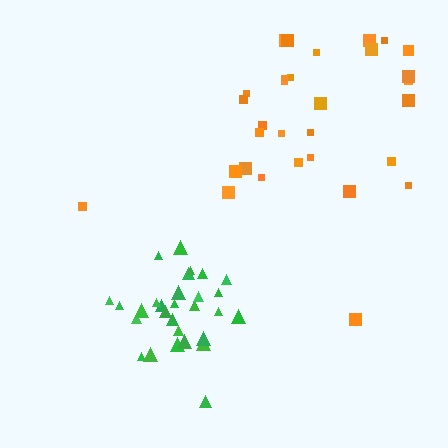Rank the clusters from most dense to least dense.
green, orange.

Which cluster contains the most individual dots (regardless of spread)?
Orange (31).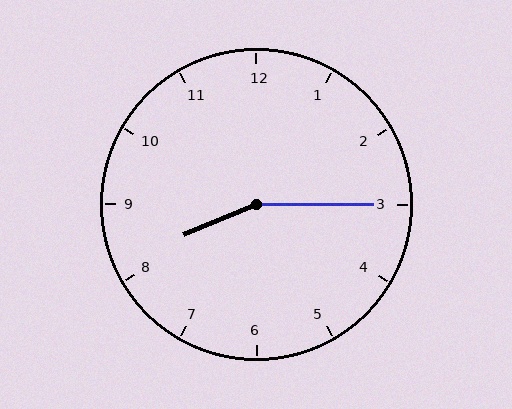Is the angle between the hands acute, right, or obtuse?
It is obtuse.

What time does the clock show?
8:15.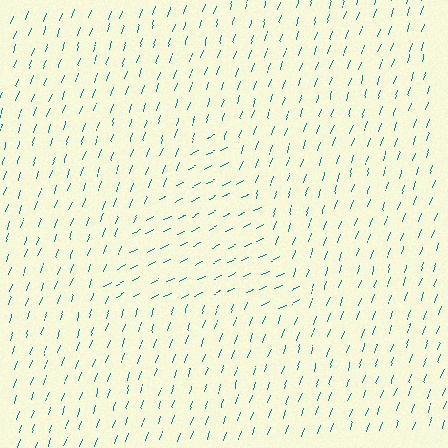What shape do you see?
I see a triangle.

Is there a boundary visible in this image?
Yes, there is a texture boundary formed by a change in line orientation.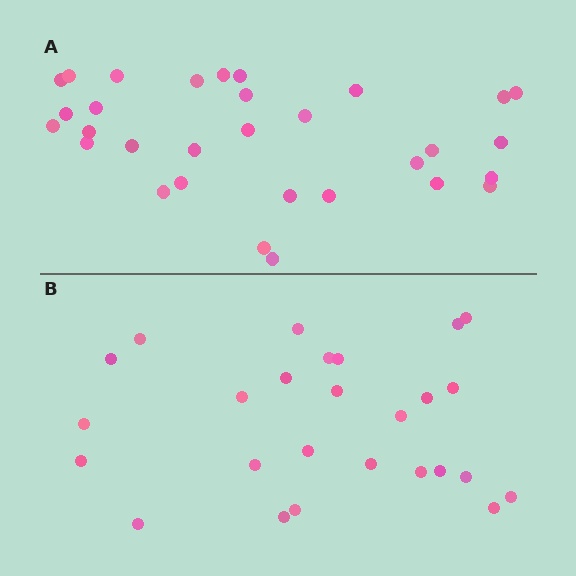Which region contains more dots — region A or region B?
Region A (the top region) has more dots.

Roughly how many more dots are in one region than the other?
Region A has about 5 more dots than region B.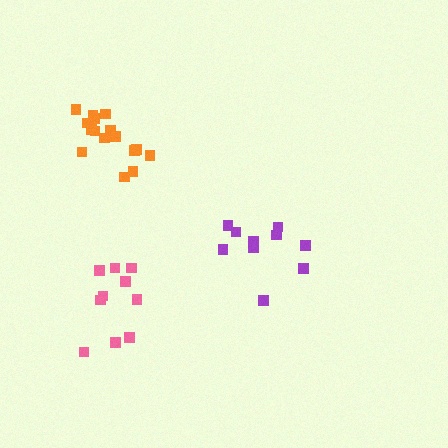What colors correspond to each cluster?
The clusters are colored: orange, purple, pink.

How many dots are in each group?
Group 1: 16 dots, Group 2: 10 dots, Group 3: 10 dots (36 total).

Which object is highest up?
The orange cluster is topmost.